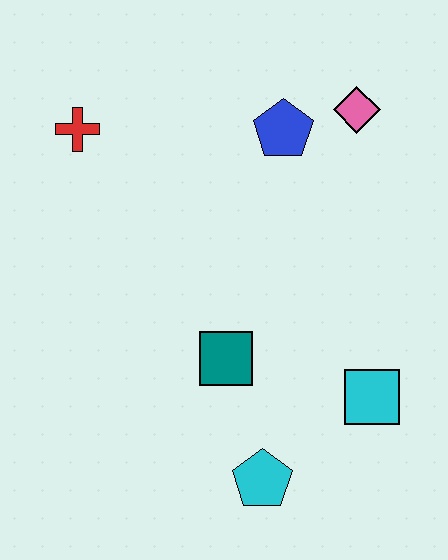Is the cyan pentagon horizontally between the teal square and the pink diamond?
Yes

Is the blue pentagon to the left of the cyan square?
Yes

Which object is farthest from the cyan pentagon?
The red cross is farthest from the cyan pentagon.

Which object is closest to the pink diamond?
The blue pentagon is closest to the pink diamond.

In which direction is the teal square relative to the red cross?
The teal square is below the red cross.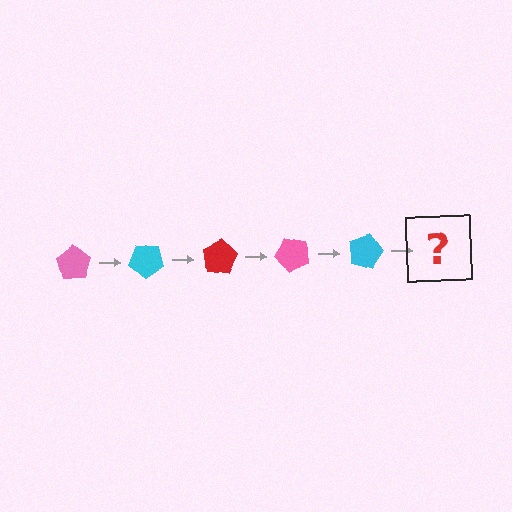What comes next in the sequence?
The next element should be a red pentagon, rotated 200 degrees from the start.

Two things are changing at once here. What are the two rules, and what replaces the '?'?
The two rules are that it rotates 40 degrees each step and the color cycles through pink, cyan, and red. The '?' should be a red pentagon, rotated 200 degrees from the start.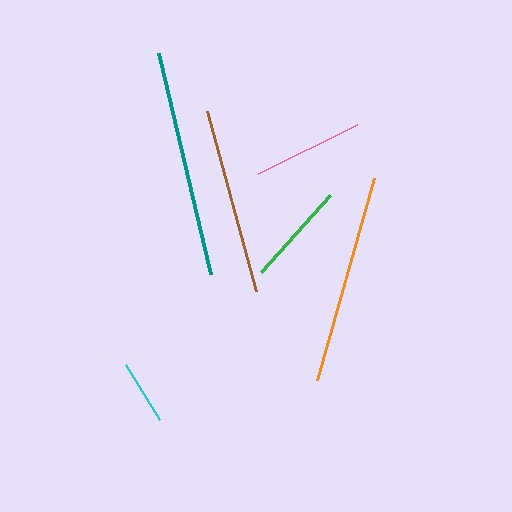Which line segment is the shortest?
The cyan line is the shortest at approximately 65 pixels.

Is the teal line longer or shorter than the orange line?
The teal line is longer than the orange line.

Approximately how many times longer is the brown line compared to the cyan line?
The brown line is approximately 2.9 times the length of the cyan line.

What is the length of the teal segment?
The teal segment is approximately 227 pixels long.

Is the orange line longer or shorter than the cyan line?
The orange line is longer than the cyan line.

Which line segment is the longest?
The teal line is the longest at approximately 227 pixels.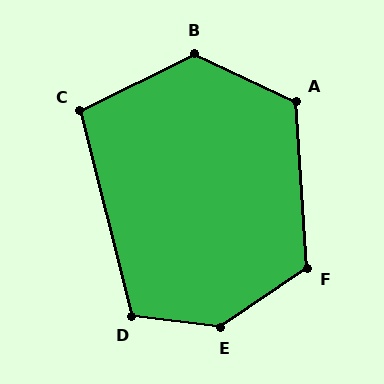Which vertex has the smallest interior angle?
C, at approximately 103 degrees.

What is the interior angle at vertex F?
Approximately 121 degrees (obtuse).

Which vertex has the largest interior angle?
E, at approximately 139 degrees.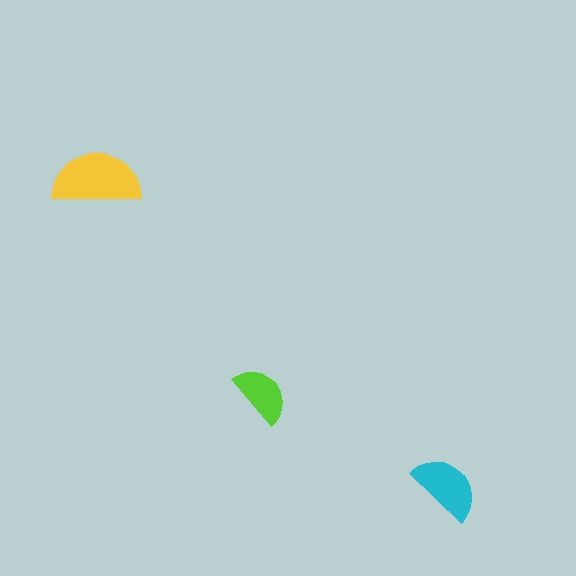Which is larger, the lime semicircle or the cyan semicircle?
The cyan one.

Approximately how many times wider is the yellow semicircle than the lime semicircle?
About 1.5 times wider.